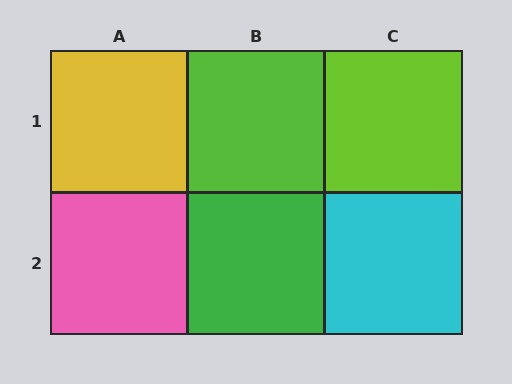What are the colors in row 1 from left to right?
Yellow, lime, lime.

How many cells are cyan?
1 cell is cyan.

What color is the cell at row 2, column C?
Cyan.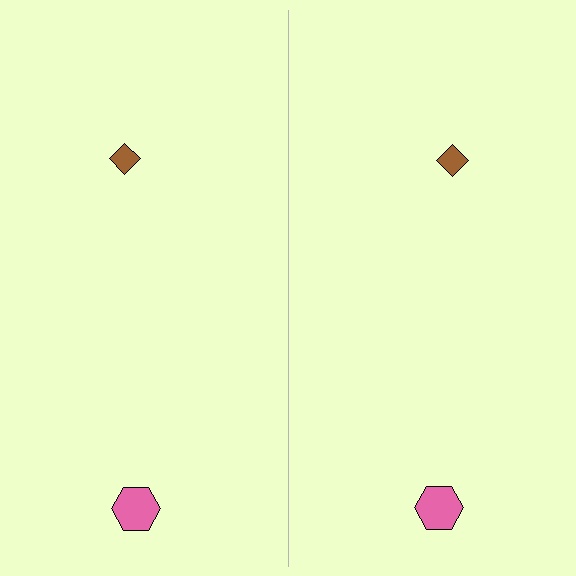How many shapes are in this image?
There are 4 shapes in this image.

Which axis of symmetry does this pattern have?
The pattern has a vertical axis of symmetry running through the center of the image.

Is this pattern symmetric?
Yes, this pattern has bilateral (reflection) symmetry.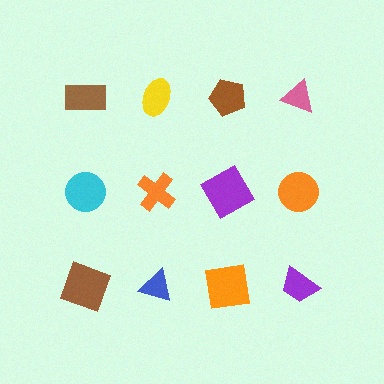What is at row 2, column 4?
An orange circle.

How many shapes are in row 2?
4 shapes.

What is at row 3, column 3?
An orange square.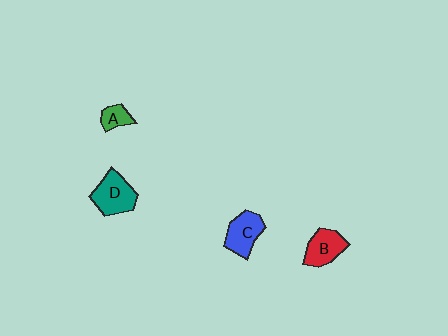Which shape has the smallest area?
Shape A (green).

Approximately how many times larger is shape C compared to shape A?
Approximately 1.9 times.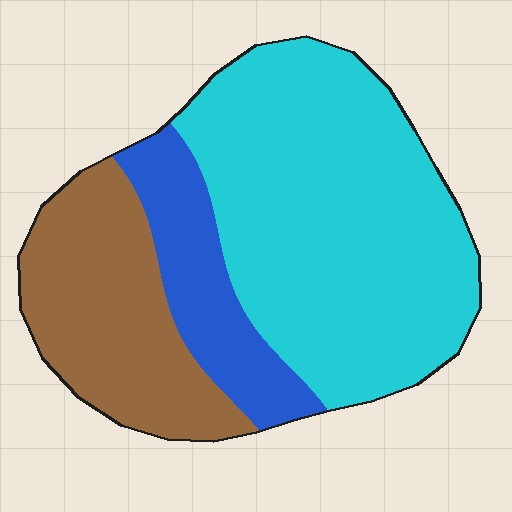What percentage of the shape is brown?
Brown takes up about one quarter (1/4) of the shape.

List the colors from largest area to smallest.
From largest to smallest: cyan, brown, blue.